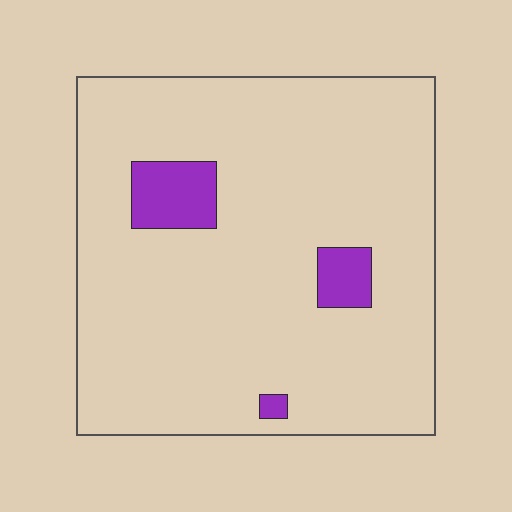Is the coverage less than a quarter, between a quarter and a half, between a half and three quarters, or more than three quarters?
Less than a quarter.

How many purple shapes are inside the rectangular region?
3.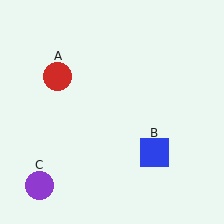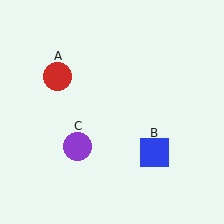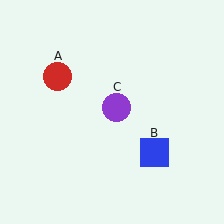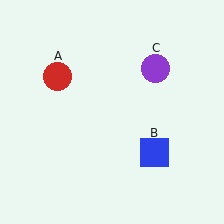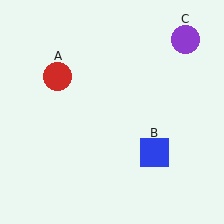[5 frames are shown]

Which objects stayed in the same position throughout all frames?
Red circle (object A) and blue square (object B) remained stationary.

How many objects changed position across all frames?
1 object changed position: purple circle (object C).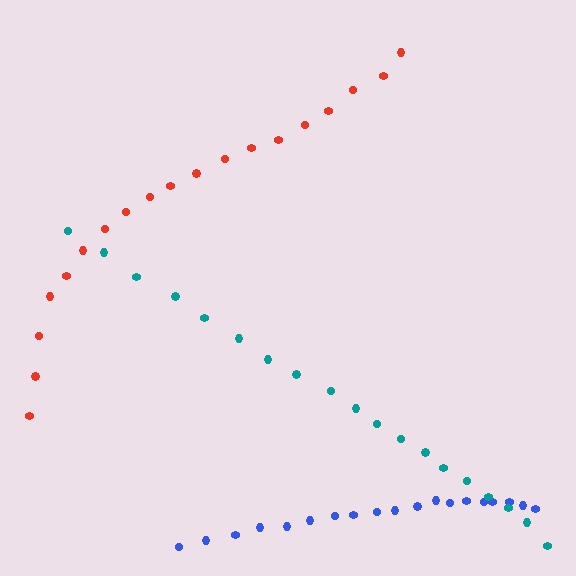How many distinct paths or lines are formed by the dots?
There are 3 distinct paths.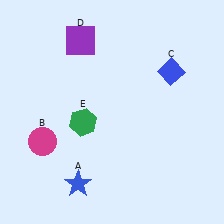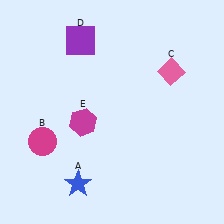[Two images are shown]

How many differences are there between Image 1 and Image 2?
There are 2 differences between the two images.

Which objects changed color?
C changed from blue to pink. E changed from green to magenta.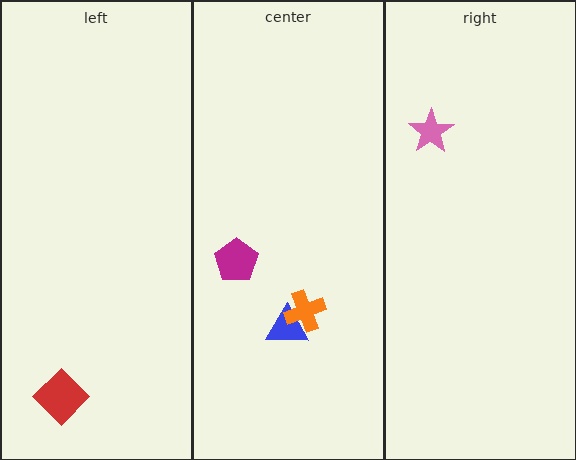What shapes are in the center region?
The blue triangle, the magenta pentagon, the orange cross.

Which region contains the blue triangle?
The center region.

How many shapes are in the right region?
1.